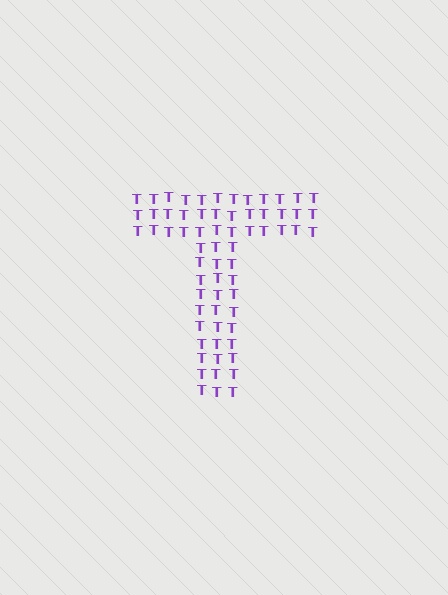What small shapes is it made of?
It is made of small letter T's.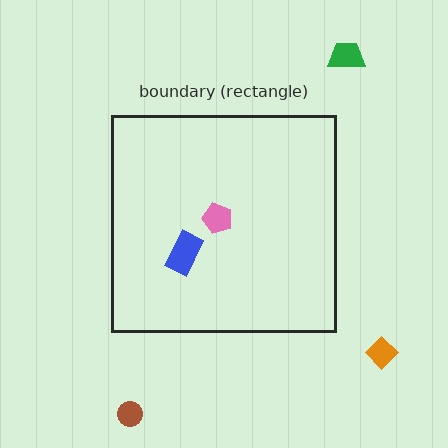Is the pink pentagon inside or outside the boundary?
Inside.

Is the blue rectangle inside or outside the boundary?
Inside.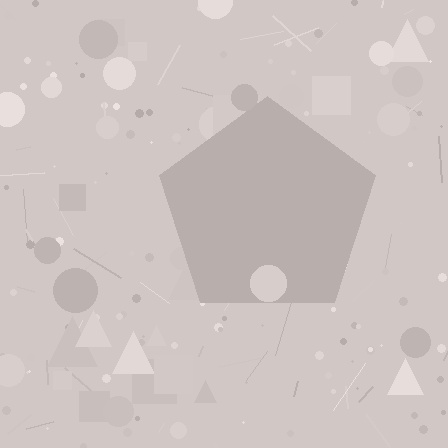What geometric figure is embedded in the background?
A pentagon is embedded in the background.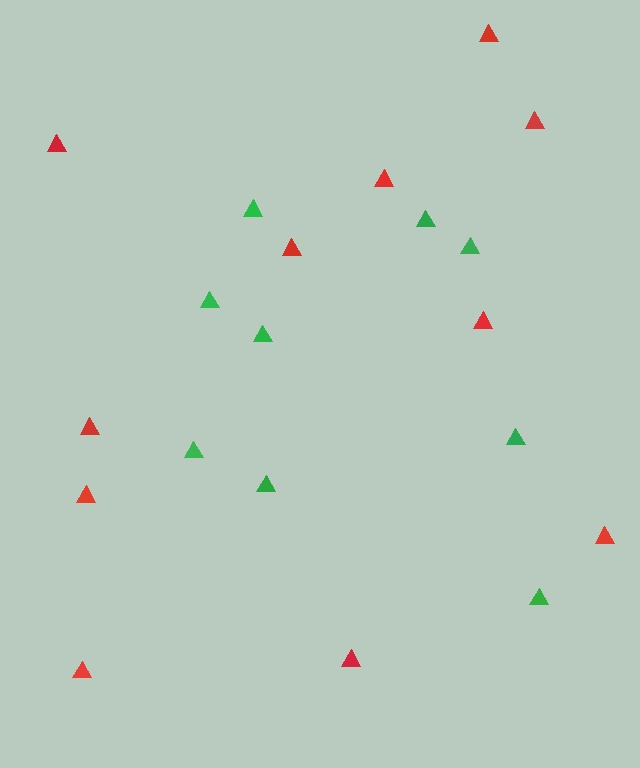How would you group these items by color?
There are 2 groups: one group of green triangles (9) and one group of red triangles (11).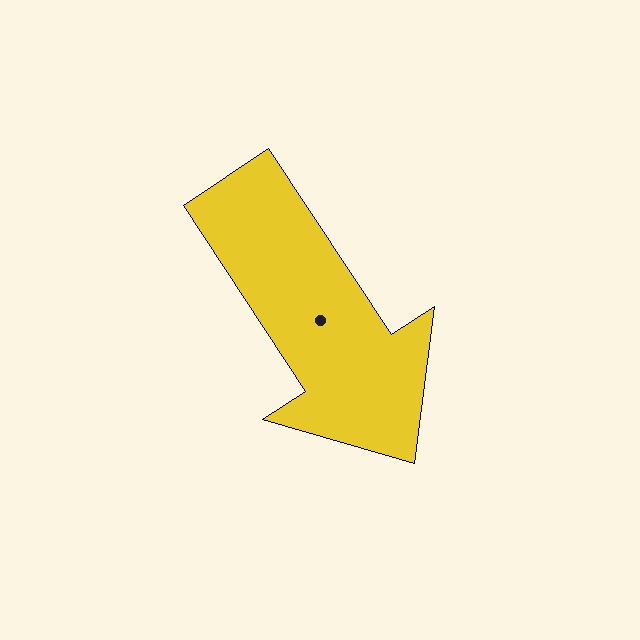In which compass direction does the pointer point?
Southeast.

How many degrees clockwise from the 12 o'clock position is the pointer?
Approximately 147 degrees.